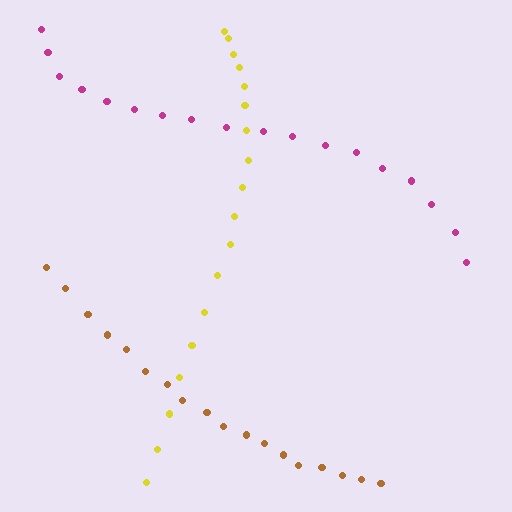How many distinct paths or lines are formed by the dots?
There are 3 distinct paths.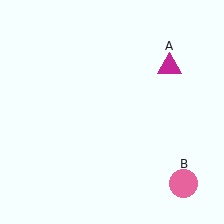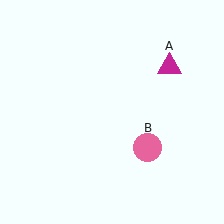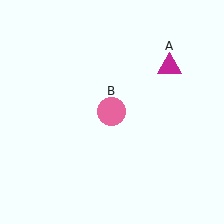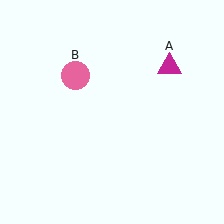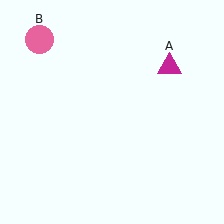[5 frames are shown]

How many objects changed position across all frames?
1 object changed position: pink circle (object B).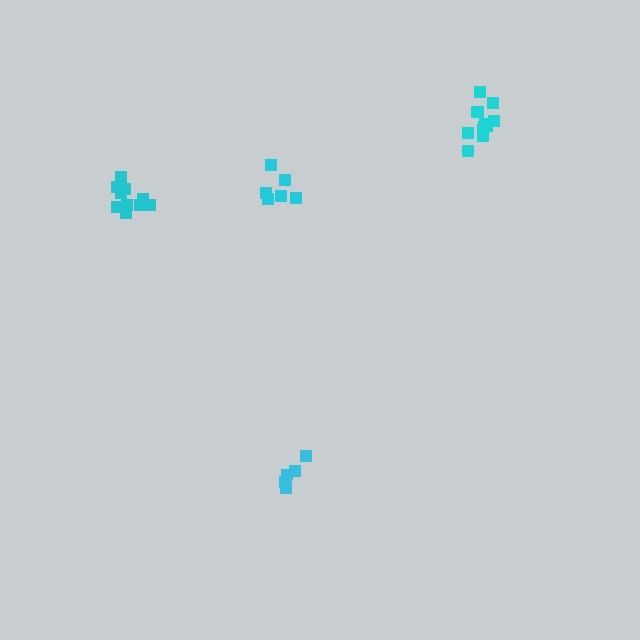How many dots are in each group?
Group 1: 6 dots, Group 2: 5 dots, Group 3: 11 dots, Group 4: 10 dots (32 total).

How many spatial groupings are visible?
There are 4 spatial groupings.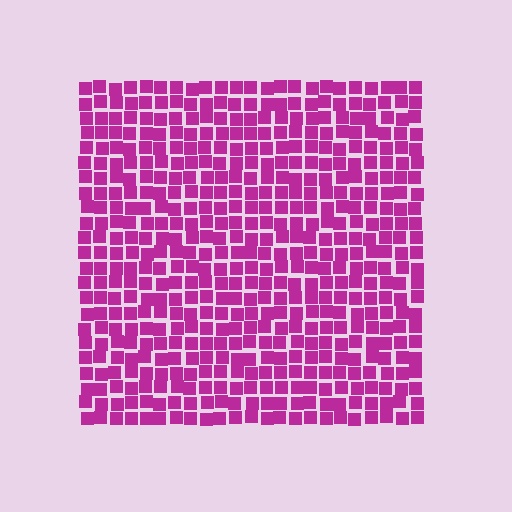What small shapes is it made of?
It is made of small squares.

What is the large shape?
The large shape is a square.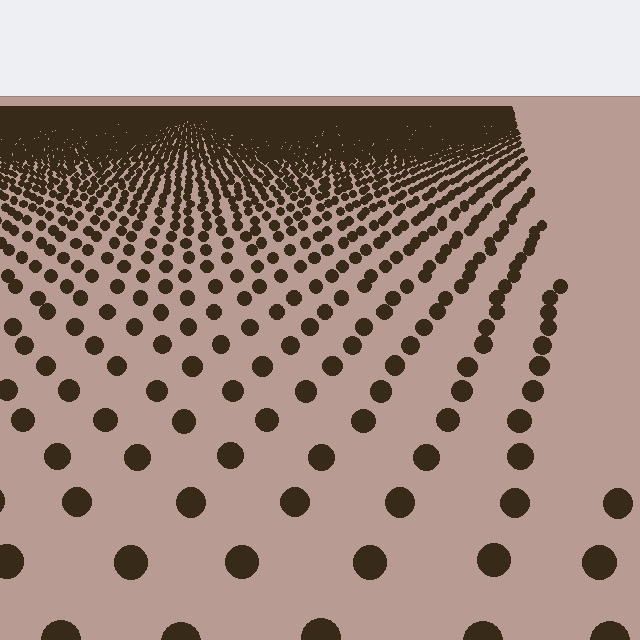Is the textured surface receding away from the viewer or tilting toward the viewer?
The surface is receding away from the viewer. Texture elements get smaller and denser toward the top.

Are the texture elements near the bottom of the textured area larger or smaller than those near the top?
Larger. Near the bottom, elements are closer to the viewer and appear at a bigger on-screen size.